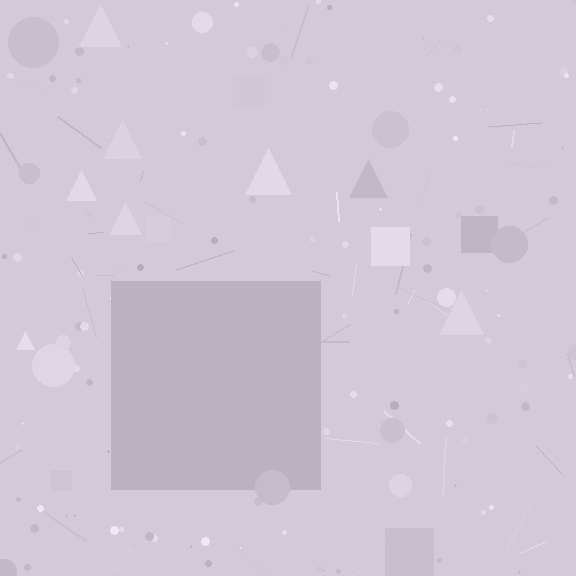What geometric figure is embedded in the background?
A square is embedded in the background.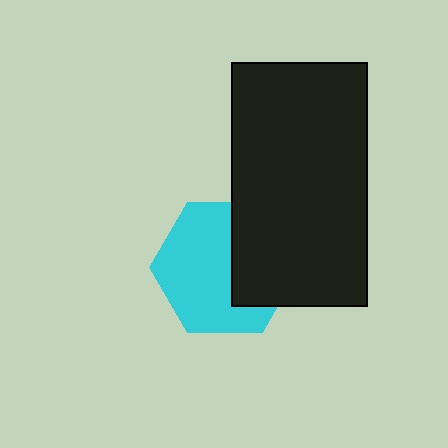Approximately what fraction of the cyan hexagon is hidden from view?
Roughly 37% of the cyan hexagon is hidden behind the black rectangle.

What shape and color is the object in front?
The object in front is a black rectangle.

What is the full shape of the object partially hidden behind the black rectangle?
The partially hidden object is a cyan hexagon.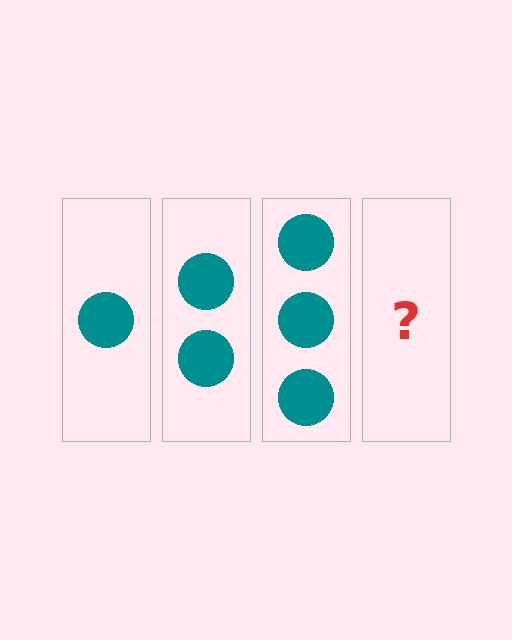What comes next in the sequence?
The next element should be 4 circles.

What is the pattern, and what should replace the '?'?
The pattern is that each step adds one more circle. The '?' should be 4 circles.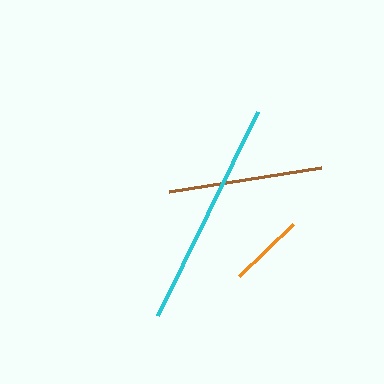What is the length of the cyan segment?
The cyan segment is approximately 227 pixels long.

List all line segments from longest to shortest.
From longest to shortest: cyan, brown, orange.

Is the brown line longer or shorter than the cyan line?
The cyan line is longer than the brown line.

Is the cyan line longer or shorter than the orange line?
The cyan line is longer than the orange line.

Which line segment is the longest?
The cyan line is the longest at approximately 227 pixels.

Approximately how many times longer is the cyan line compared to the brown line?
The cyan line is approximately 1.5 times the length of the brown line.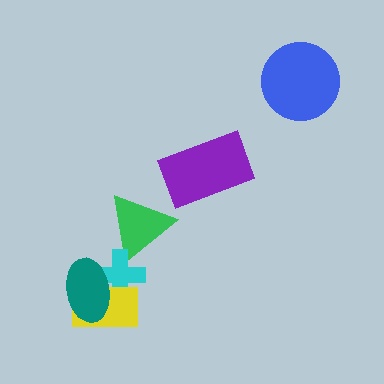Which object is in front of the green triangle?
The cyan cross is in front of the green triangle.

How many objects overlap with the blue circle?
0 objects overlap with the blue circle.